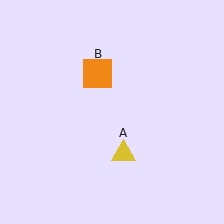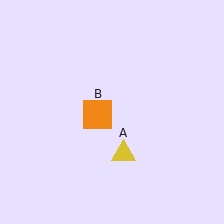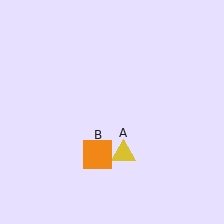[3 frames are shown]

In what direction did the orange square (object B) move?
The orange square (object B) moved down.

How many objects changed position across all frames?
1 object changed position: orange square (object B).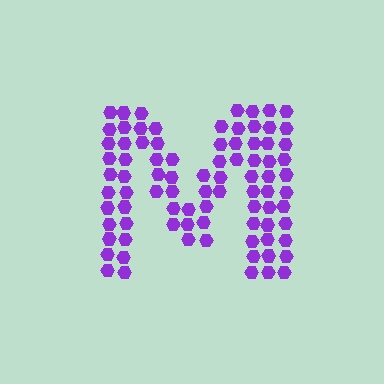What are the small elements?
The small elements are hexagons.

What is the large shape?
The large shape is the letter M.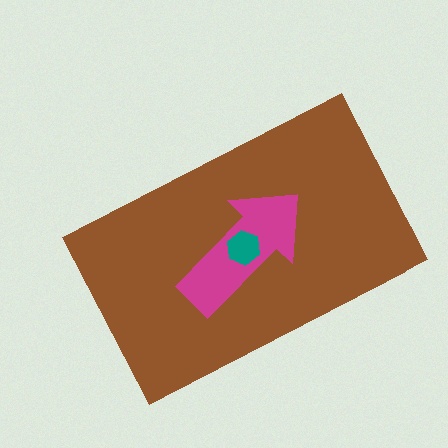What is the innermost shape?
The teal hexagon.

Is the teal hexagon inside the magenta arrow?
Yes.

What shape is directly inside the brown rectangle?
The magenta arrow.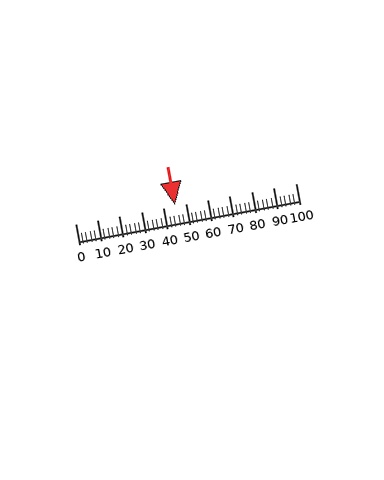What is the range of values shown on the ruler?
The ruler shows values from 0 to 100.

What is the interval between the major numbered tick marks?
The major tick marks are spaced 10 units apart.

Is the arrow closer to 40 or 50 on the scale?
The arrow is closer to 50.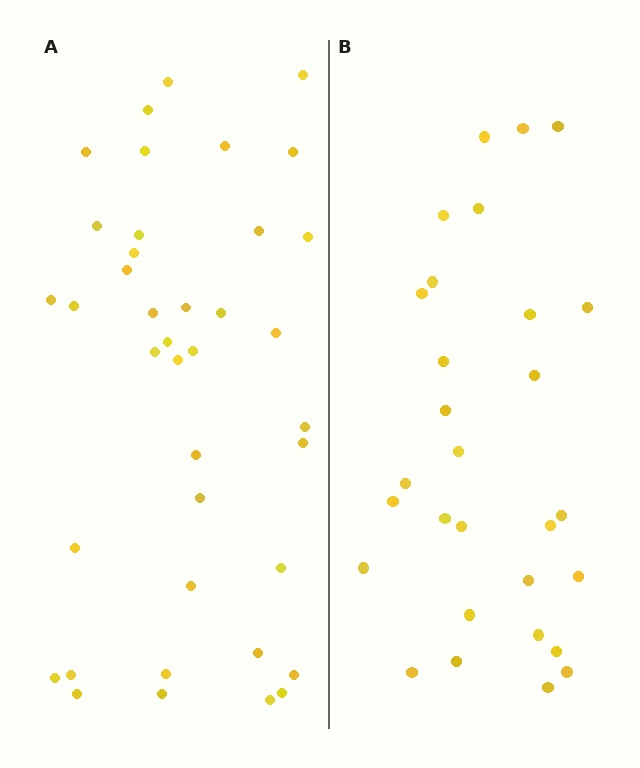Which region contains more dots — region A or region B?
Region A (the left region) has more dots.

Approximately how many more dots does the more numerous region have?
Region A has roughly 10 or so more dots than region B.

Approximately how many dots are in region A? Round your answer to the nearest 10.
About 40 dots. (The exact count is 39, which rounds to 40.)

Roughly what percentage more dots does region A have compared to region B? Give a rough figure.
About 35% more.